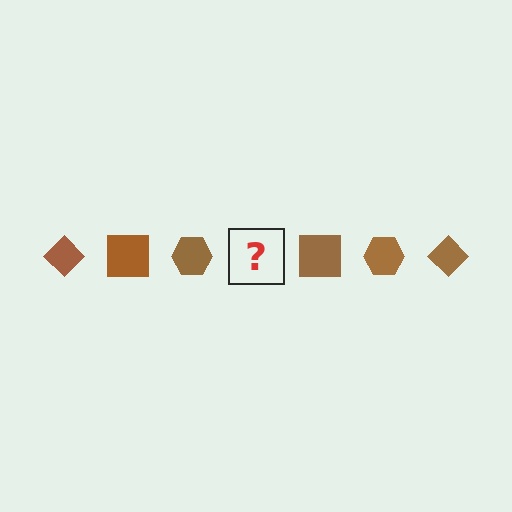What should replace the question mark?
The question mark should be replaced with a brown diamond.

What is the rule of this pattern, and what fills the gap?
The rule is that the pattern cycles through diamond, square, hexagon shapes in brown. The gap should be filled with a brown diamond.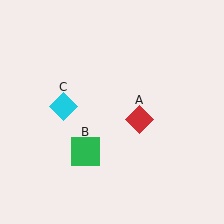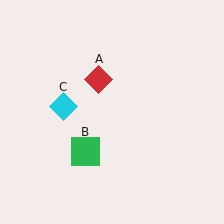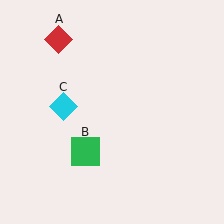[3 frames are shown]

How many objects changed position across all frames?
1 object changed position: red diamond (object A).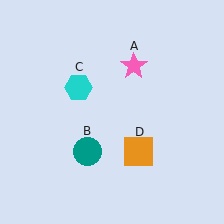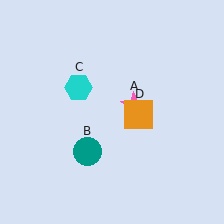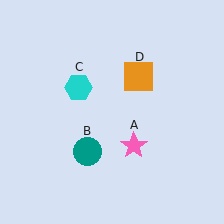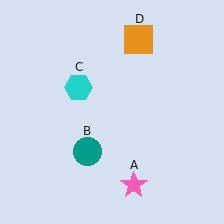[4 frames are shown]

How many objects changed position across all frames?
2 objects changed position: pink star (object A), orange square (object D).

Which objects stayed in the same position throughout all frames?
Teal circle (object B) and cyan hexagon (object C) remained stationary.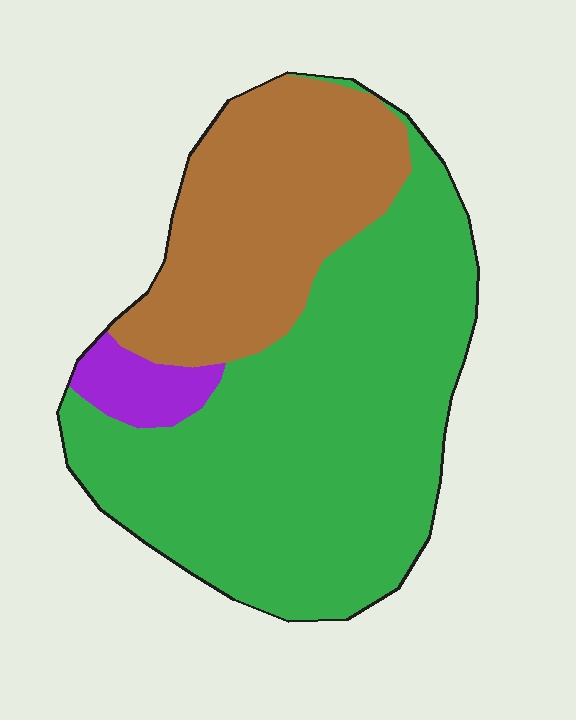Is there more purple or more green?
Green.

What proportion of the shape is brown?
Brown covers 32% of the shape.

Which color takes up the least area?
Purple, at roughly 5%.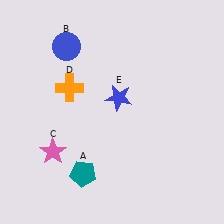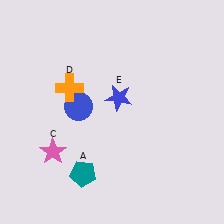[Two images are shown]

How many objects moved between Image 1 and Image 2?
1 object moved between the two images.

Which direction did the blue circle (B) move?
The blue circle (B) moved down.